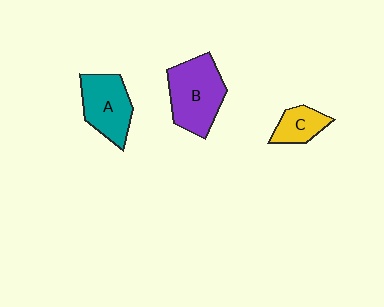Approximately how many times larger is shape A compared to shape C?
Approximately 1.8 times.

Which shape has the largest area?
Shape B (purple).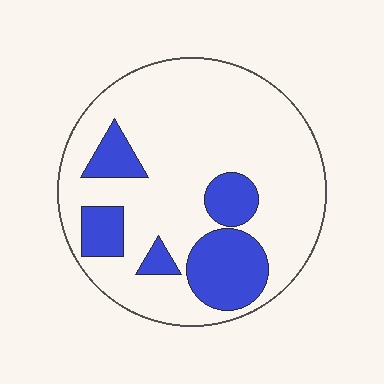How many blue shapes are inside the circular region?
5.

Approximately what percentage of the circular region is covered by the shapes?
Approximately 25%.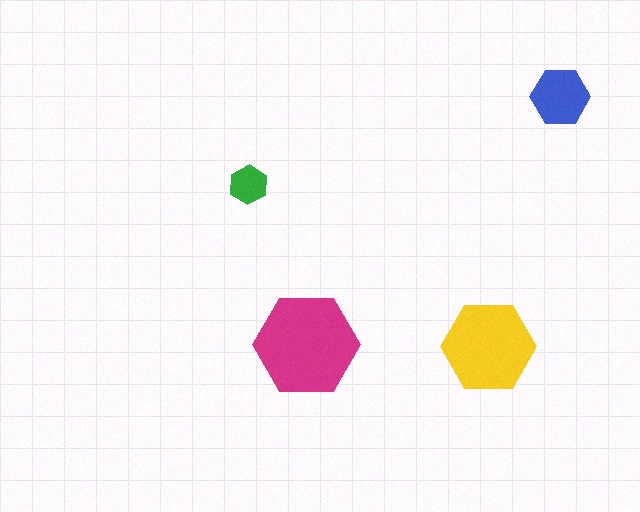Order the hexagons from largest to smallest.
the magenta one, the yellow one, the blue one, the green one.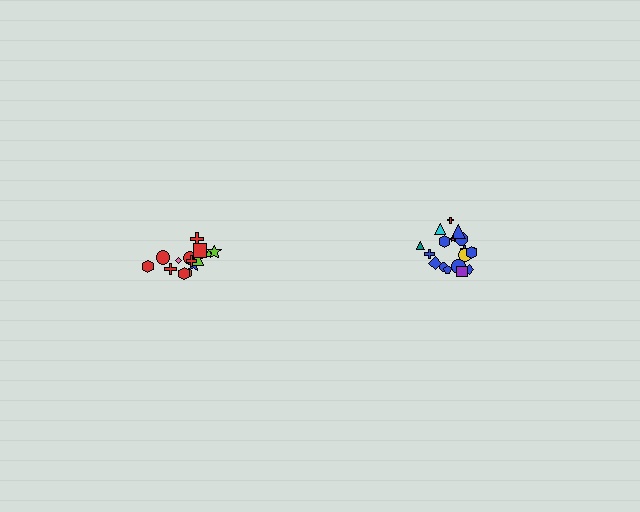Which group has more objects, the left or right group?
The right group.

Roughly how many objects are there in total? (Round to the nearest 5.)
Roughly 35 objects in total.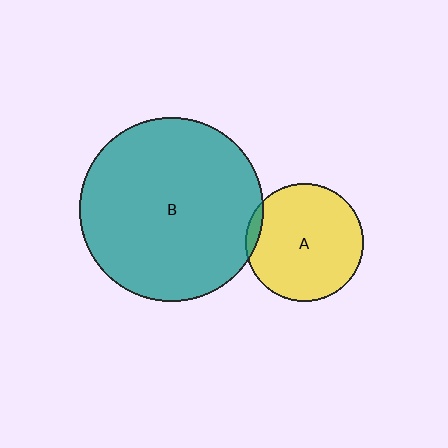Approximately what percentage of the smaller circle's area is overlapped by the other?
Approximately 5%.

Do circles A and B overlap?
Yes.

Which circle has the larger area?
Circle B (teal).